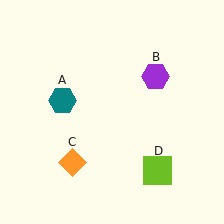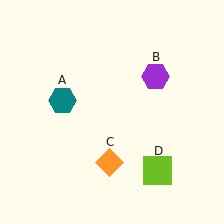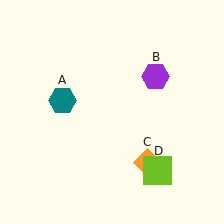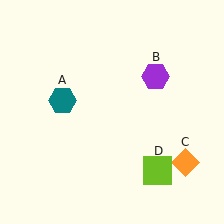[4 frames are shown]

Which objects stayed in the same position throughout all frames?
Teal hexagon (object A) and purple hexagon (object B) and lime square (object D) remained stationary.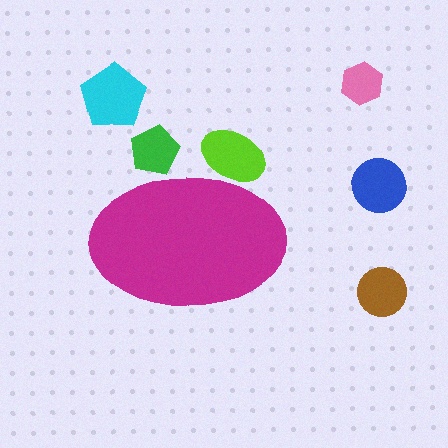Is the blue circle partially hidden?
No, the blue circle is fully visible.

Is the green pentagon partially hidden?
Yes, the green pentagon is partially hidden behind the magenta ellipse.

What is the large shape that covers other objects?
A magenta ellipse.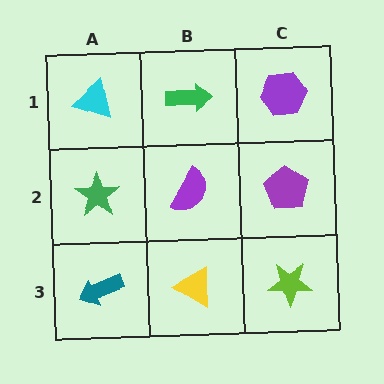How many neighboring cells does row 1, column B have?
3.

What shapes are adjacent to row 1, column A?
A green star (row 2, column A), a green arrow (row 1, column B).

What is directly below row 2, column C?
A lime star.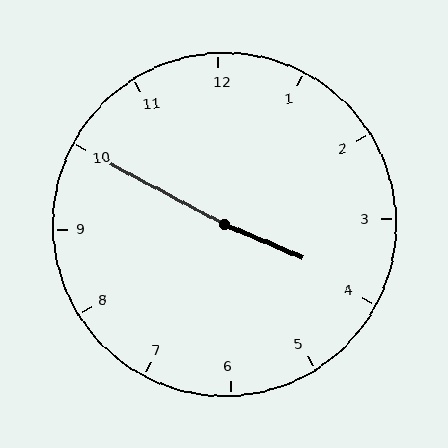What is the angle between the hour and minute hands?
Approximately 175 degrees.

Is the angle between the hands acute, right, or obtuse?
It is obtuse.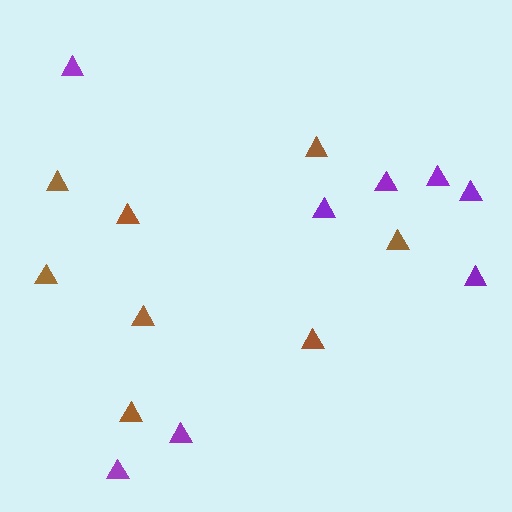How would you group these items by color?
There are 2 groups: one group of brown triangles (8) and one group of purple triangles (8).